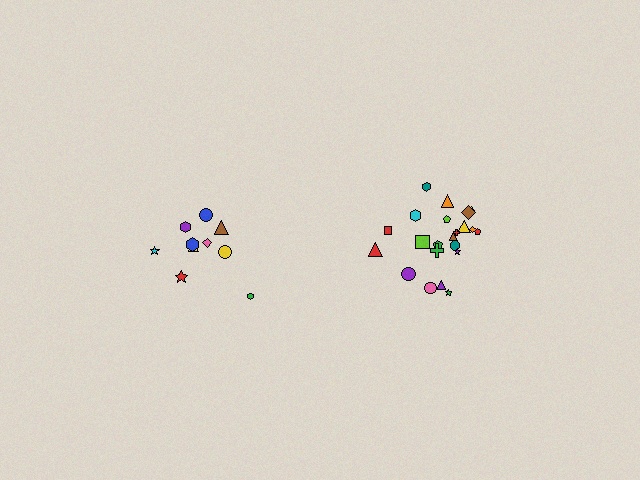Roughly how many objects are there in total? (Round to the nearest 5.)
Roughly 30 objects in total.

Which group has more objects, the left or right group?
The right group.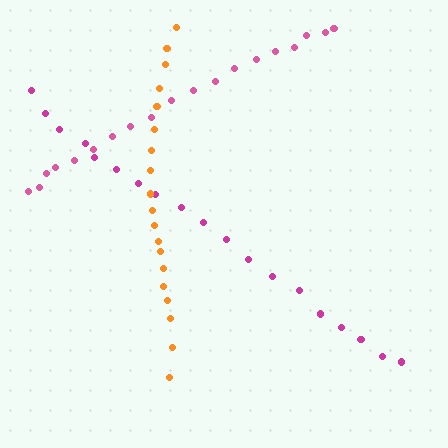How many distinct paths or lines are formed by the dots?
There are 3 distinct paths.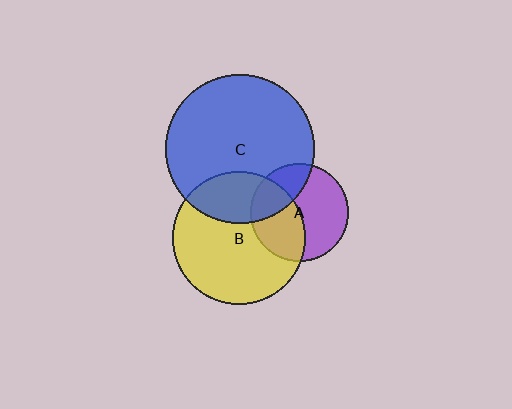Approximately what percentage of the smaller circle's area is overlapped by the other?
Approximately 30%.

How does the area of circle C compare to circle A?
Approximately 2.3 times.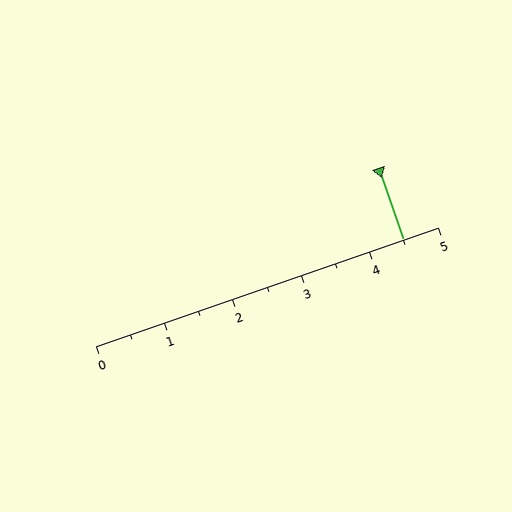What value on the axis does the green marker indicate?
The marker indicates approximately 4.5.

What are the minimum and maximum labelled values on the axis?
The axis runs from 0 to 5.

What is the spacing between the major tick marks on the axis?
The major ticks are spaced 1 apart.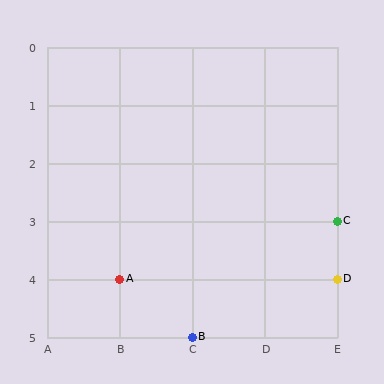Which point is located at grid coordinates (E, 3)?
Point C is at (E, 3).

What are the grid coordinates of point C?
Point C is at grid coordinates (E, 3).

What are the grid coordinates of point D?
Point D is at grid coordinates (E, 4).